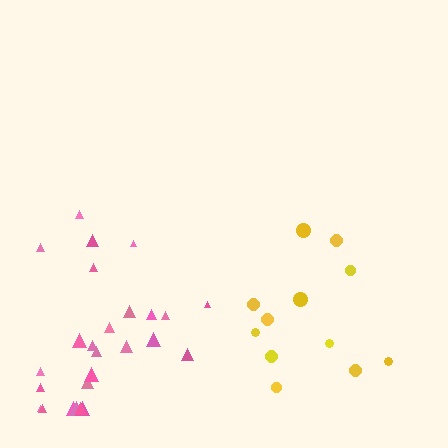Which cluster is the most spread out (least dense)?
Yellow.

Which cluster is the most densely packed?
Pink.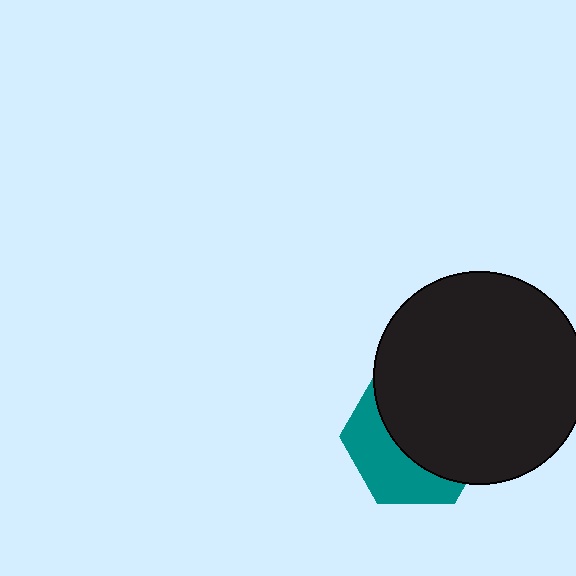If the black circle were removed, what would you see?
You would see the complete teal hexagon.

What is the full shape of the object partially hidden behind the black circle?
The partially hidden object is a teal hexagon.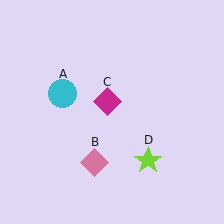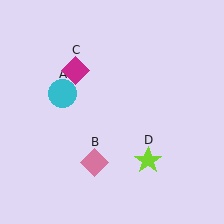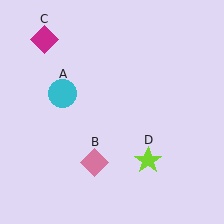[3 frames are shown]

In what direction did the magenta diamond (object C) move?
The magenta diamond (object C) moved up and to the left.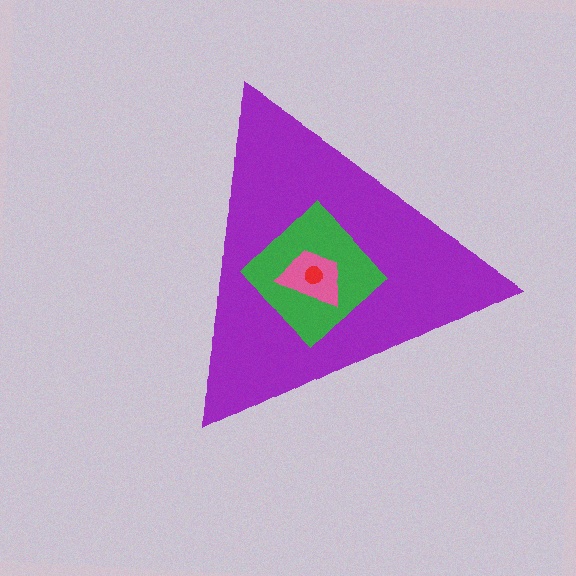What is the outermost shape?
The purple triangle.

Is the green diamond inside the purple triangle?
Yes.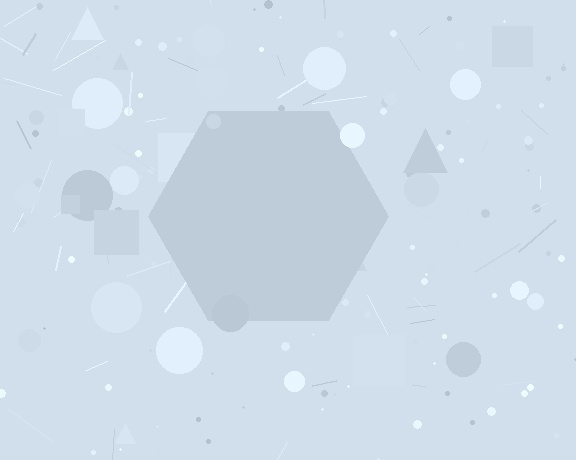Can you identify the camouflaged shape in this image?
The camouflaged shape is a hexagon.